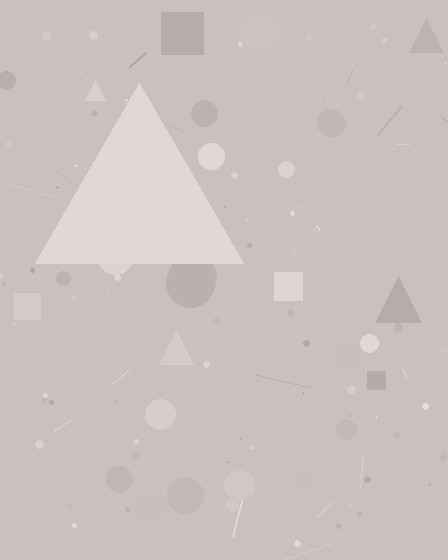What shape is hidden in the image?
A triangle is hidden in the image.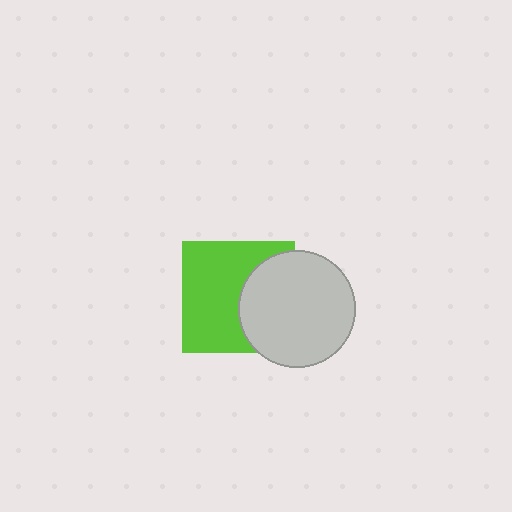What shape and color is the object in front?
The object in front is a light gray circle.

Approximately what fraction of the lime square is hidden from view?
Roughly 39% of the lime square is hidden behind the light gray circle.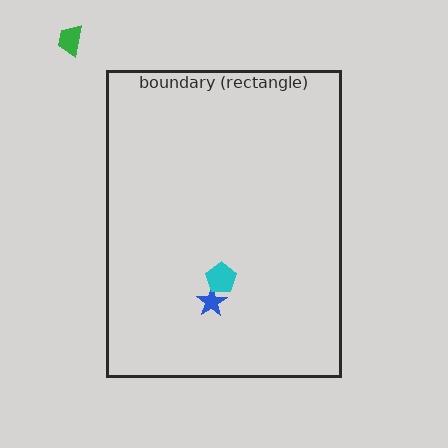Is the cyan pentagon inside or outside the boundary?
Inside.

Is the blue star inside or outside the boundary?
Inside.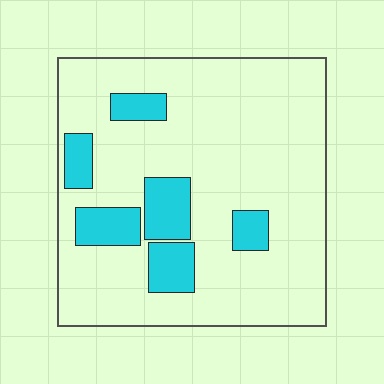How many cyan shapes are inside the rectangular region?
6.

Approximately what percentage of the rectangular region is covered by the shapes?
Approximately 15%.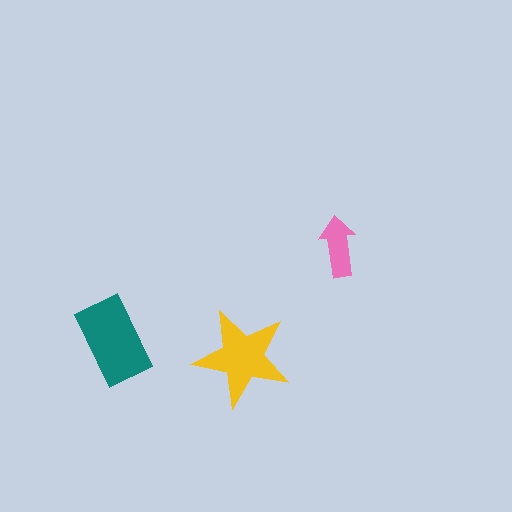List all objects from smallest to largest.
The pink arrow, the yellow star, the teal rectangle.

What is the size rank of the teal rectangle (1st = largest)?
1st.